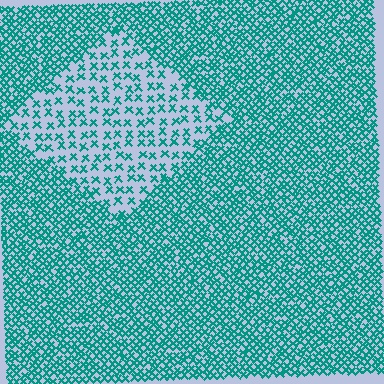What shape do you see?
I see a diamond.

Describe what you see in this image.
The image contains small teal elements arranged at two different densities. A diamond-shaped region is visible where the elements are less densely packed than the surrounding area.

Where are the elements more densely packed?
The elements are more densely packed outside the diamond boundary.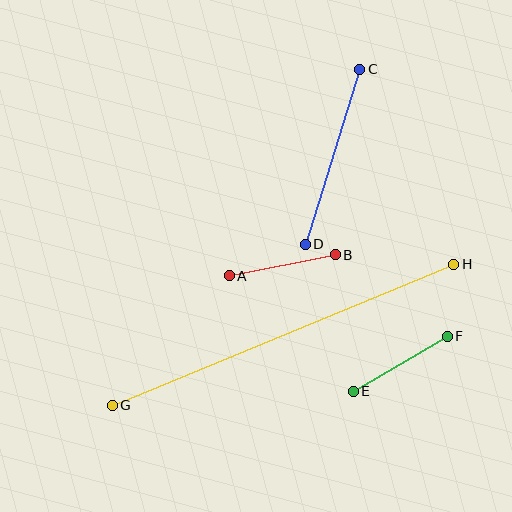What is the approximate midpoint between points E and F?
The midpoint is at approximately (400, 364) pixels.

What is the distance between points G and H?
The distance is approximately 369 pixels.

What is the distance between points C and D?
The distance is approximately 183 pixels.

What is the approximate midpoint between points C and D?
The midpoint is at approximately (333, 157) pixels.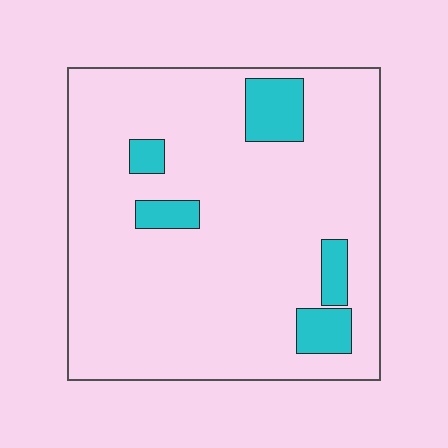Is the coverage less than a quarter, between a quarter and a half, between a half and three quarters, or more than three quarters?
Less than a quarter.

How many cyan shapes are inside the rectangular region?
5.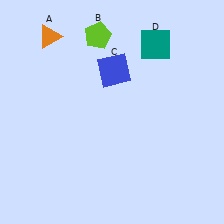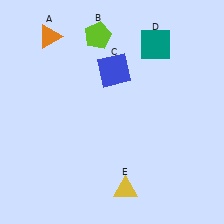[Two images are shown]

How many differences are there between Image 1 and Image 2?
There is 1 difference between the two images.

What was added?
A yellow triangle (E) was added in Image 2.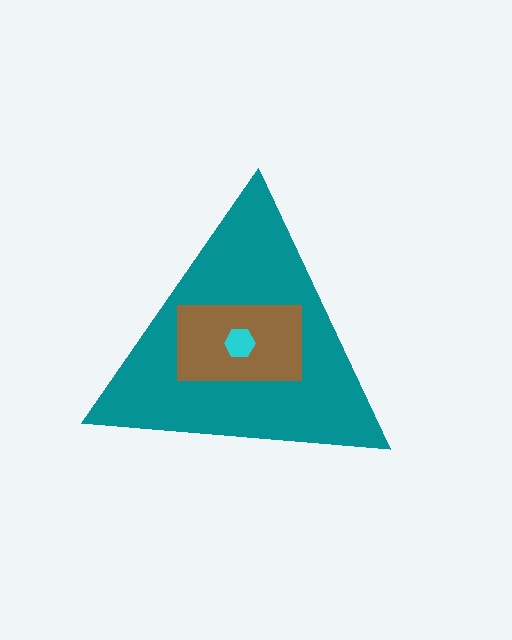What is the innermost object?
The cyan hexagon.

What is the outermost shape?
The teal triangle.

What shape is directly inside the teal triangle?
The brown rectangle.